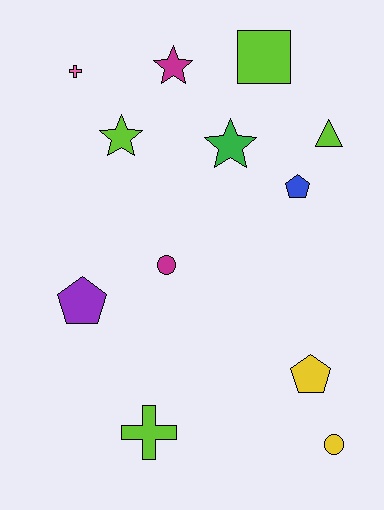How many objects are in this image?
There are 12 objects.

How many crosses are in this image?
There are 2 crosses.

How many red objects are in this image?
There are no red objects.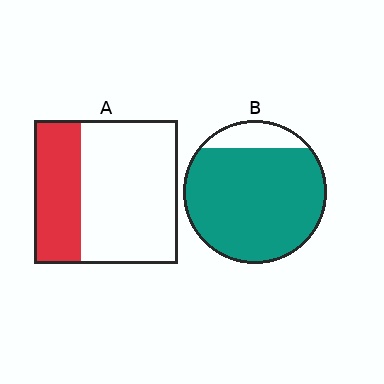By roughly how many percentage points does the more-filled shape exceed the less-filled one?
By roughly 55 percentage points (B over A).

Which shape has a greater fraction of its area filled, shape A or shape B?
Shape B.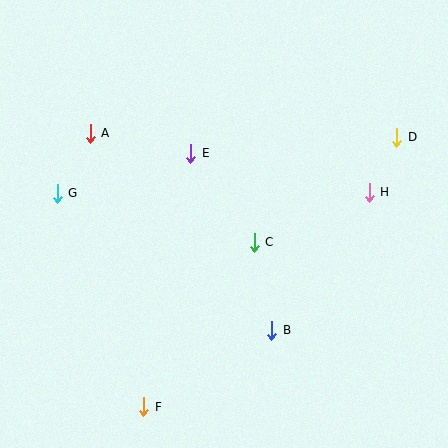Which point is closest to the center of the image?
Point C at (254, 242) is closest to the center.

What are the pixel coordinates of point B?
Point B is at (272, 330).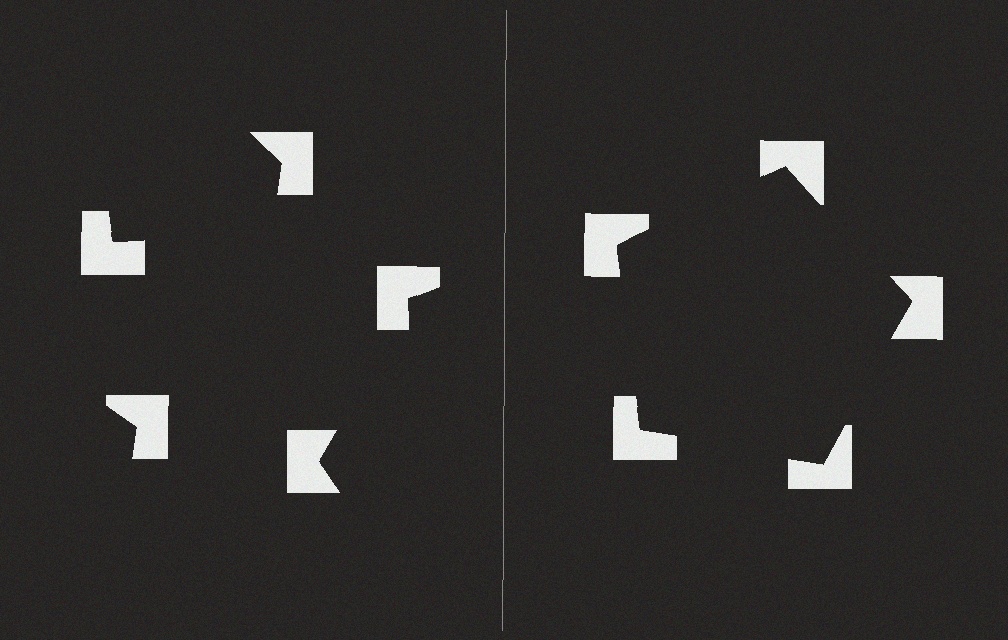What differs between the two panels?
The notched squares are positioned identically on both sides; only the wedge orientations differ. On the right they align to a pentagon; on the left they are misaligned.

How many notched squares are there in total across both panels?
10 — 5 on each side.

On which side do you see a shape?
An illusory pentagon appears on the right side. On the left side the wedge cuts are rotated, so no coherent shape forms.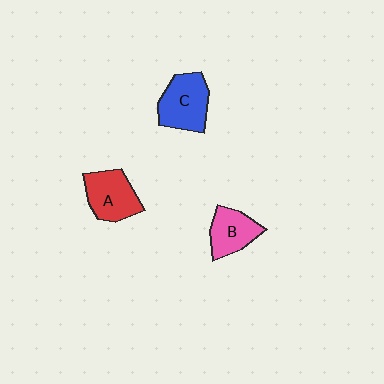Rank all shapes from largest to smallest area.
From largest to smallest: C (blue), A (red), B (pink).